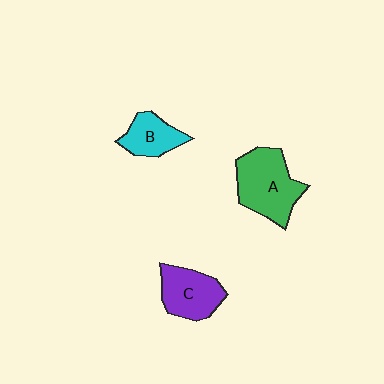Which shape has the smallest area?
Shape B (cyan).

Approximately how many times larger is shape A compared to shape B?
Approximately 1.8 times.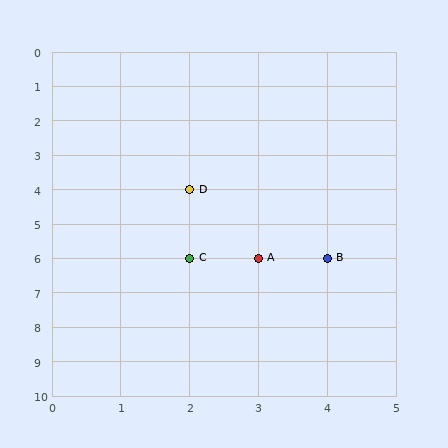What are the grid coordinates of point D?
Point D is at grid coordinates (2, 4).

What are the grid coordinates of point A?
Point A is at grid coordinates (3, 6).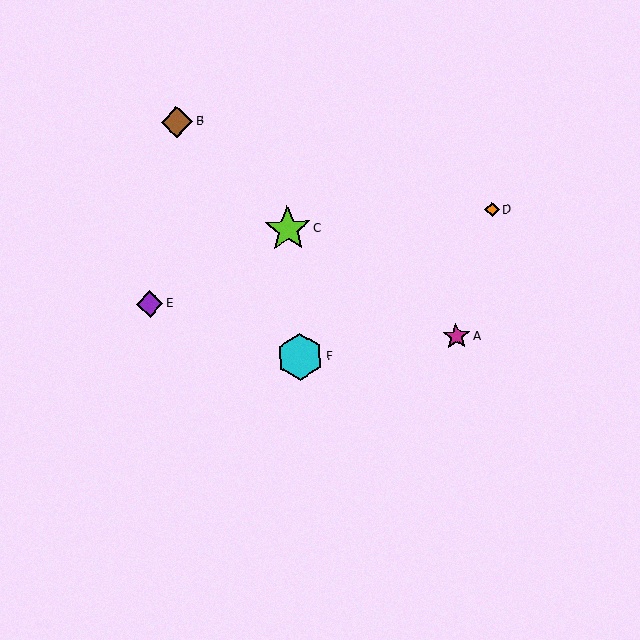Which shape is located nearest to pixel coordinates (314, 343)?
The cyan hexagon (labeled F) at (300, 357) is nearest to that location.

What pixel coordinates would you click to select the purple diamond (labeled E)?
Click at (150, 304) to select the purple diamond E.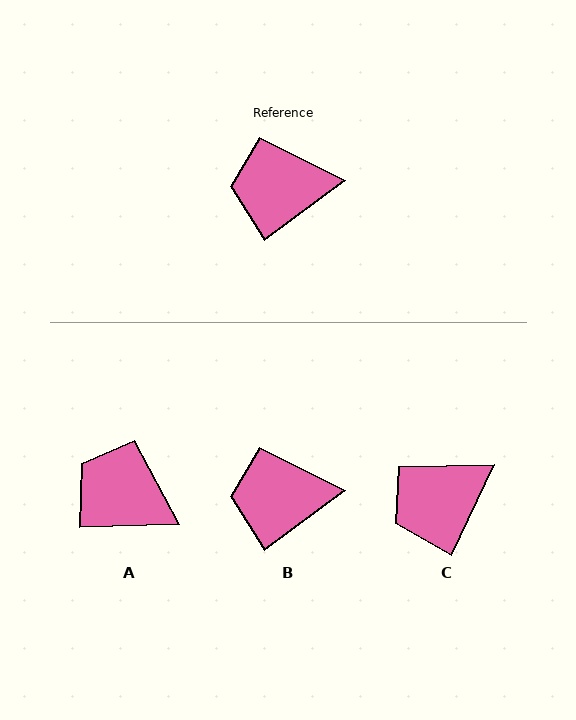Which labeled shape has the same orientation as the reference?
B.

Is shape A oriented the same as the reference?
No, it is off by about 35 degrees.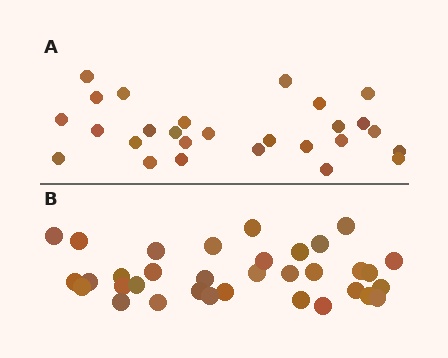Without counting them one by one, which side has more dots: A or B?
Region B (the bottom region) has more dots.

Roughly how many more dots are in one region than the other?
Region B has roughly 8 or so more dots than region A.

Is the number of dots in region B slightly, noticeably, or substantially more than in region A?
Region B has noticeably more, but not dramatically so. The ratio is roughly 1.3 to 1.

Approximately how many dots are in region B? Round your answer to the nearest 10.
About 30 dots. (The exact count is 34, which rounds to 30.)